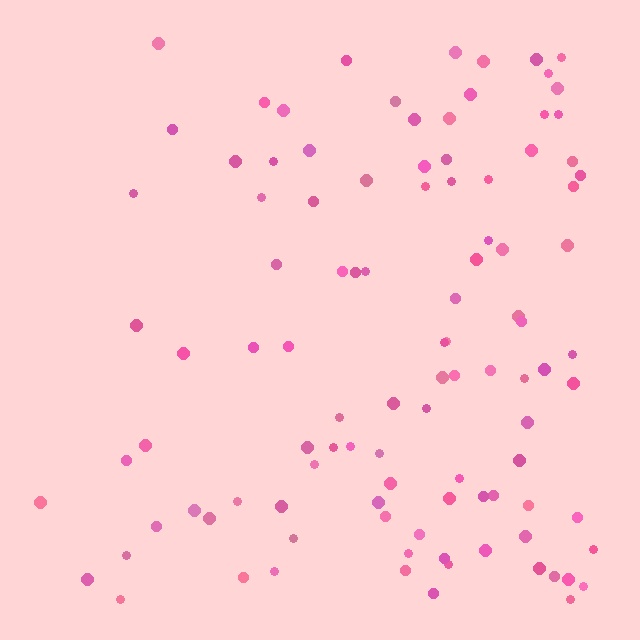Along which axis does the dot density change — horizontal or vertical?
Horizontal.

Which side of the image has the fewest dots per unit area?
The left.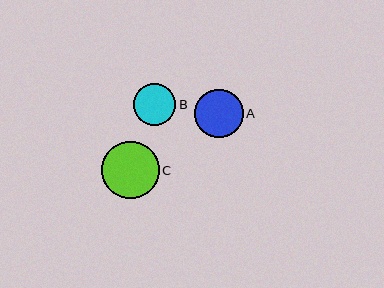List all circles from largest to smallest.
From largest to smallest: C, A, B.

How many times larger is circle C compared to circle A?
Circle C is approximately 1.2 times the size of circle A.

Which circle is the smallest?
Circle B is the smallest with a size of approximately 42 pixels.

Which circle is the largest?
Circle C is the largest with a size of approximately 58 pixels.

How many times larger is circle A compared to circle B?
Circle A is approximately 1.1 times the size of circle B.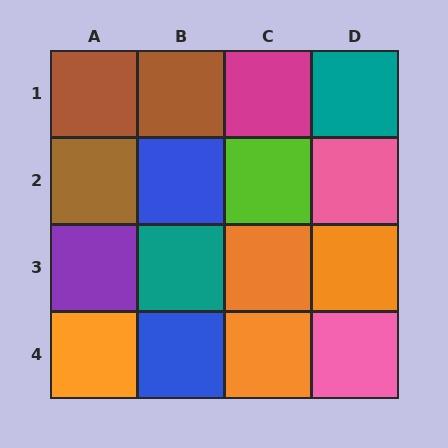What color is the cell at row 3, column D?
Orange.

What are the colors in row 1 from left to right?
Brown, brown, magenta, teal.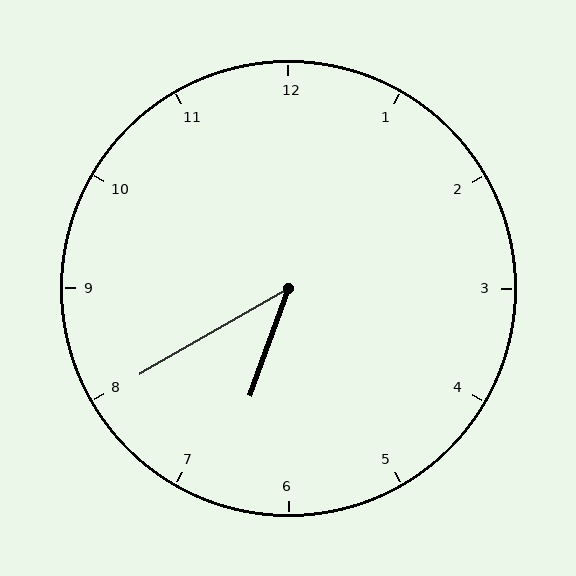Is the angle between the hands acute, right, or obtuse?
It is acute.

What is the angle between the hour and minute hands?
Approximately 40 degrees.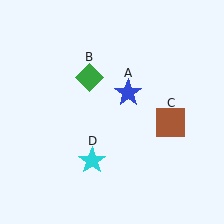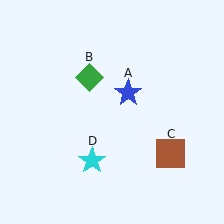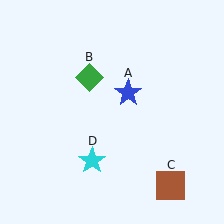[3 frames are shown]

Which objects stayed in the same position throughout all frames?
Blue star (object A) and green diamond (object B) and cyan star (object D) remained stationary.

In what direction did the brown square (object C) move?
The brown square (object C) moved down.